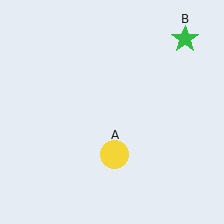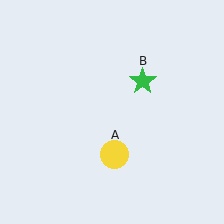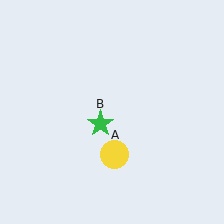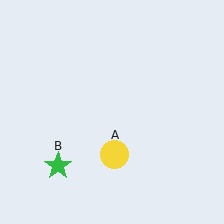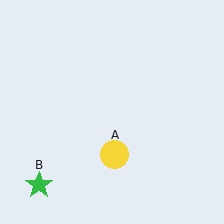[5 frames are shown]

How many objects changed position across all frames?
1 object changed position: green star (object B).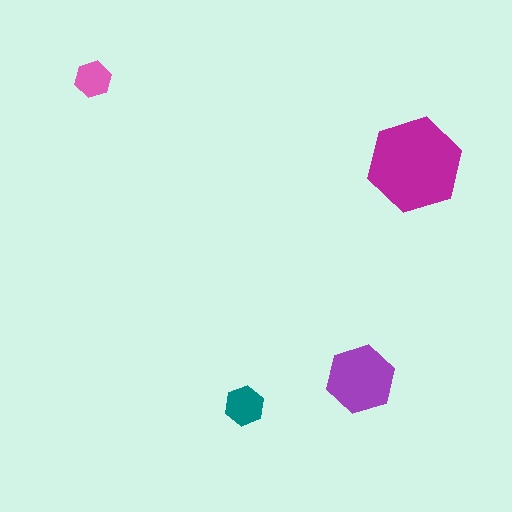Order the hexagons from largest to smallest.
the magenta one, the purple one, the teal one, the pink one.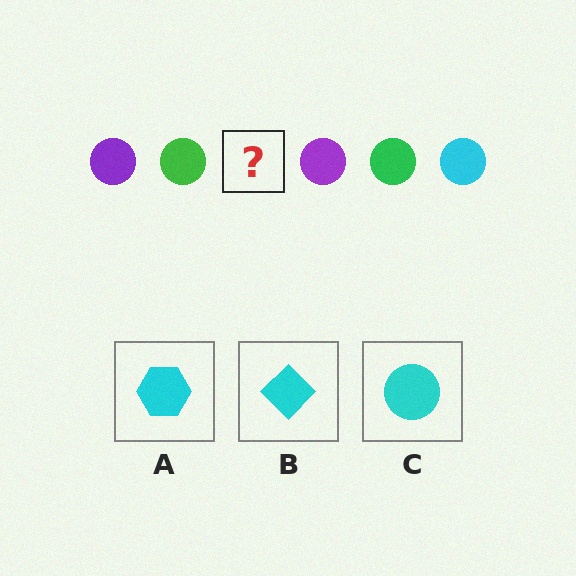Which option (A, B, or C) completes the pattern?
C.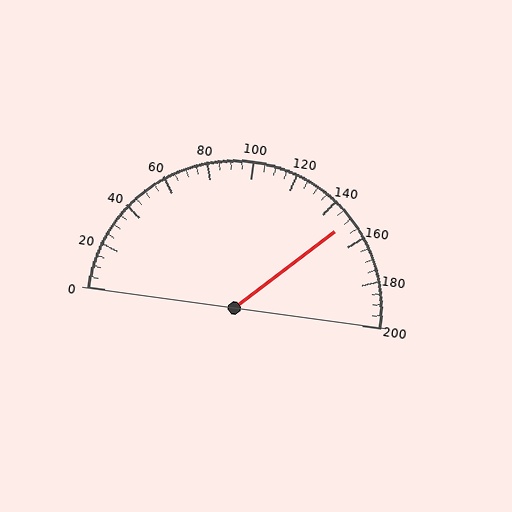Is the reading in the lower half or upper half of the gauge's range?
The reading is in the upper half of the range (0 to 200).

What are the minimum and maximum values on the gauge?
The gauge ranges from 0 to 200.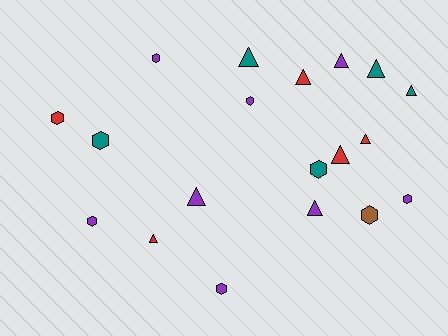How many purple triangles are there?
There are 3 purple triangles.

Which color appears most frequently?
Purple, with 8 objects.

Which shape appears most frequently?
Triangle, with 10 objects.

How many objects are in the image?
There are 19 objects.